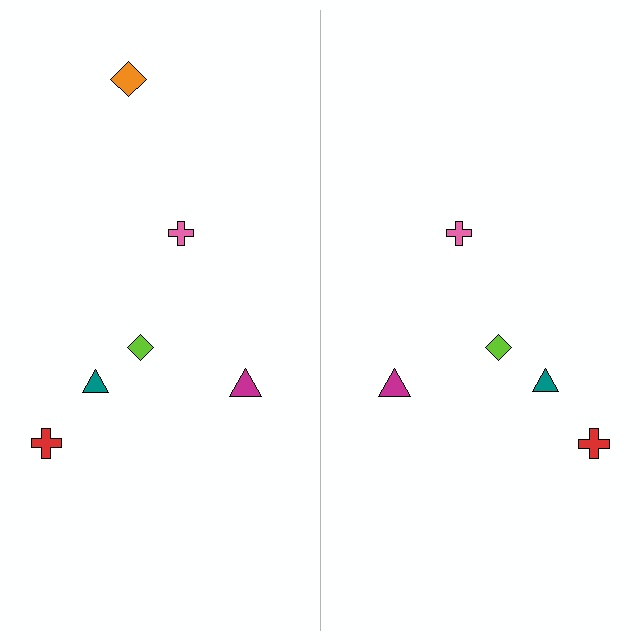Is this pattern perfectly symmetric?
No, the pattern is not perfectly symmetric. A orange diamond is missing from the right side.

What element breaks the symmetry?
A orange diamond is missing from the right side.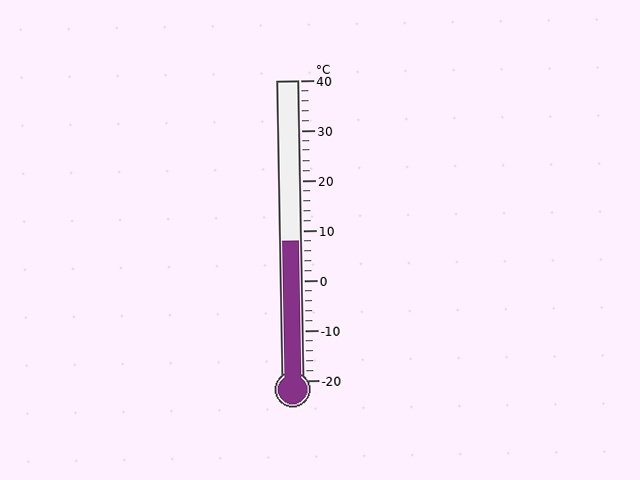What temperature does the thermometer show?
The thermometer shows approximately 8°C.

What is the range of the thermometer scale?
The thermometer scale ranges from -20°C to 40°C.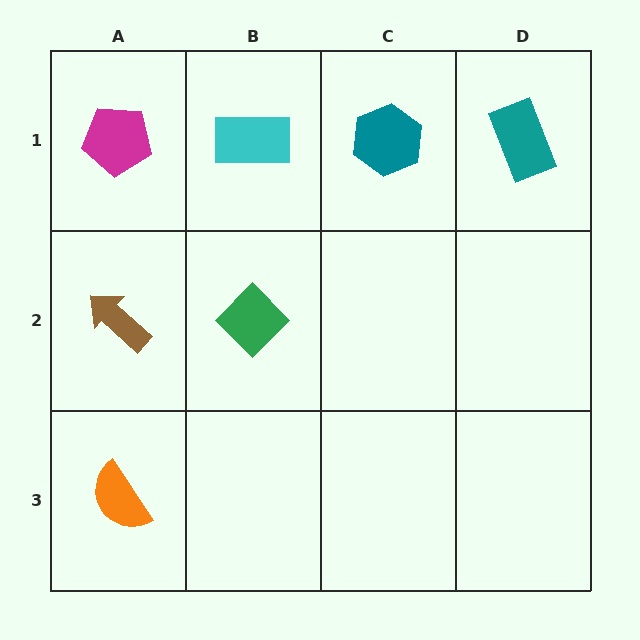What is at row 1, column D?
A teal rectangle.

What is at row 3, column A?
An orange semicircle.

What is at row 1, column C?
A teal hexagon.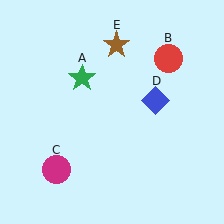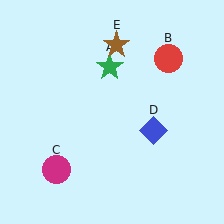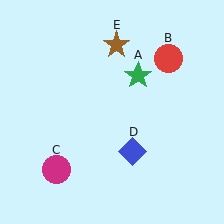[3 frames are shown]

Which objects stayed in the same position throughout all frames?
Red circle (object B) and magenta circle (object C) and brown star (object E) remained stationary.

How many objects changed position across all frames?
2 objects changed position: green star (object A), blue diamond (object D).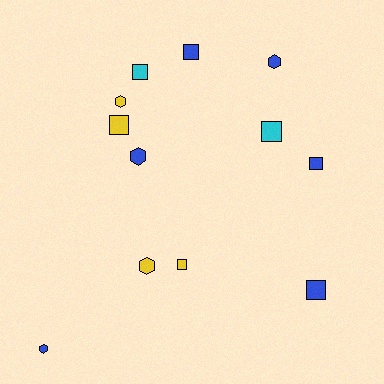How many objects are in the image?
There are 12 objects.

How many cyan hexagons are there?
There are no cyan hexagons.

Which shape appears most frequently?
Square, with 7 objects.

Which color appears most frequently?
Blue, with 6 objects.